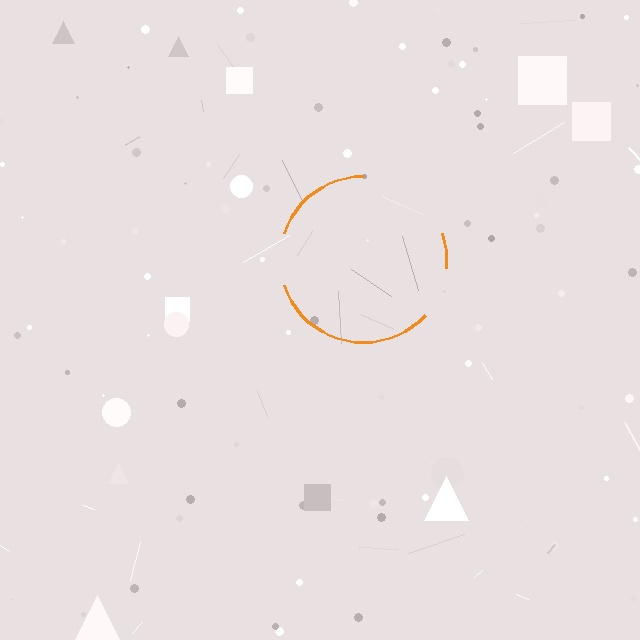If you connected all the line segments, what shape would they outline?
They would outline a circle.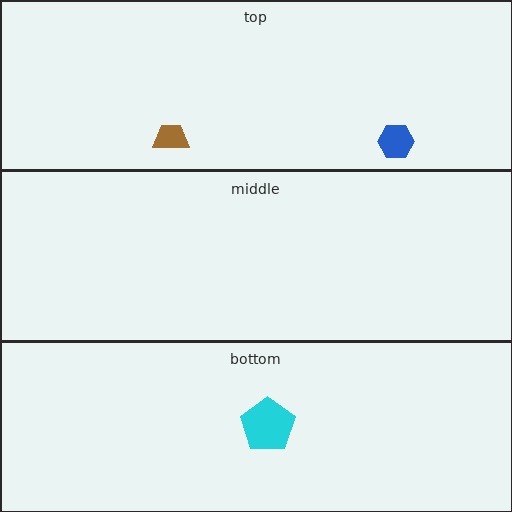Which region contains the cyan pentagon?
The bottom region.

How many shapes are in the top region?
2.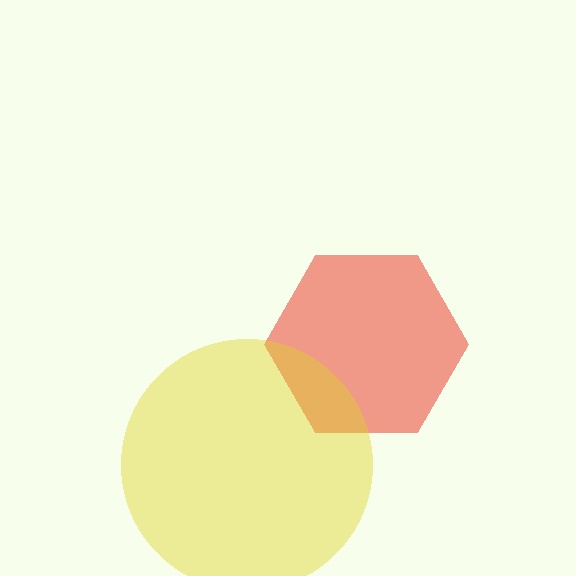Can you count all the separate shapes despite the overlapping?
Yes, there are 2 separate shapes.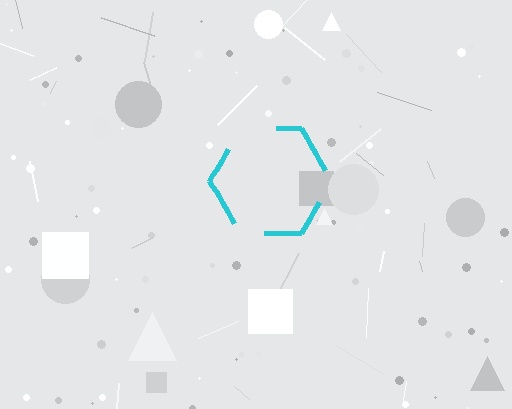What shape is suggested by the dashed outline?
The dashed outline suggests a hexagon.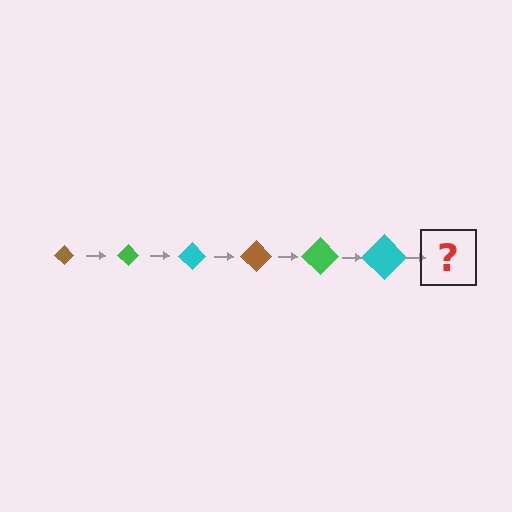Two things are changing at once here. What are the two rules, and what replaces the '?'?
The two rules are that the diamond grows larger each step and the color cycles through brown, green, and cyan. The '?' should be a brown diamond, larger than the previous one.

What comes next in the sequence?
The next element should be a brown diamond, larger than the previous one.